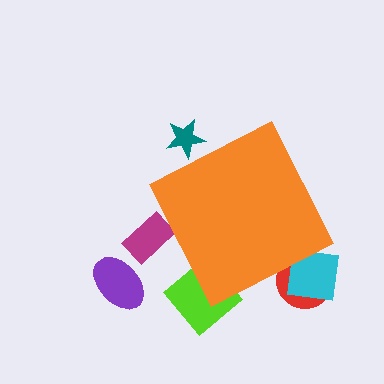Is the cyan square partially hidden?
Yes, the cyan square is partially hidden behind the orange diamond.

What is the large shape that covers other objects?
An orange diamond.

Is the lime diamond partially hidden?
Yes, the lime diamond is partially hidden behind the orange diamond.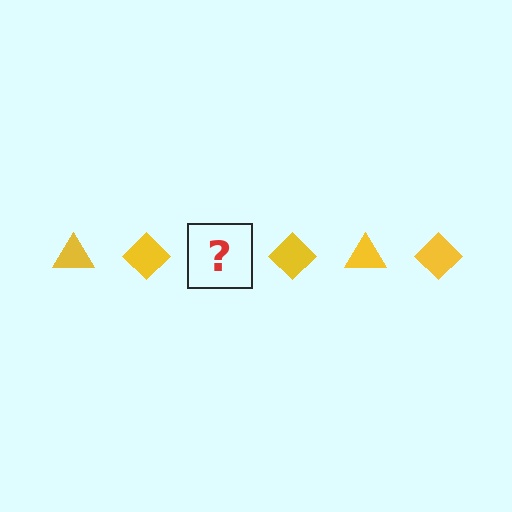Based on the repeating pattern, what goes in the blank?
The blank should be a yellow triangle.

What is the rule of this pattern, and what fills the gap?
The rule is that the pattern cycles through triangle, diamond shapes in yellow. The gap should be filled with a yellow triangle.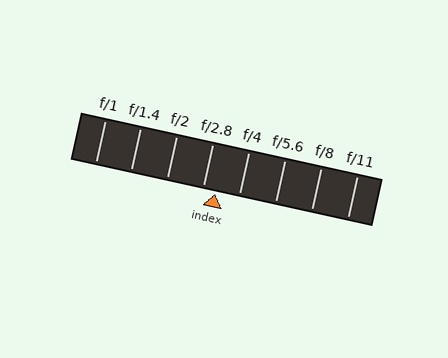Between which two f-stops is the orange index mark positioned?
The index mark is between f/2.8 and f/4.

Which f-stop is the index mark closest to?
The index mark is closest to f/2.8.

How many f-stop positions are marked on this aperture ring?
There are 8 f-stop positions marked.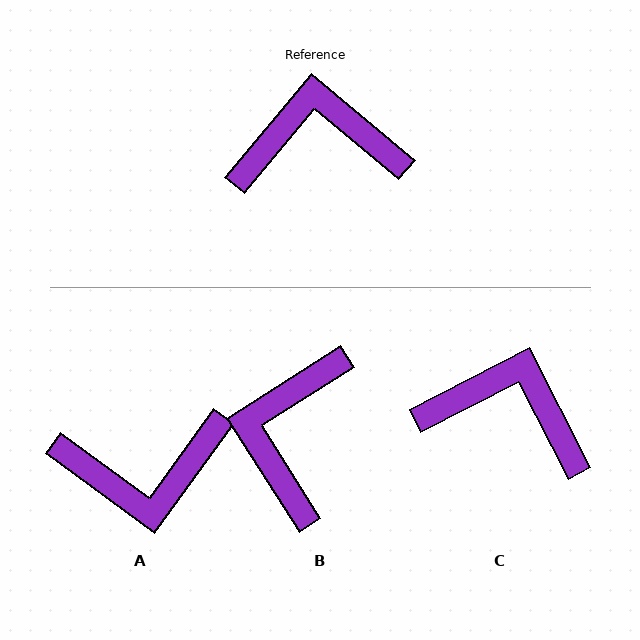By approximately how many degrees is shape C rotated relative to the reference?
Approximately 23 degrees clockwise.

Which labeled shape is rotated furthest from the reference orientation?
A, about 176 degrees away.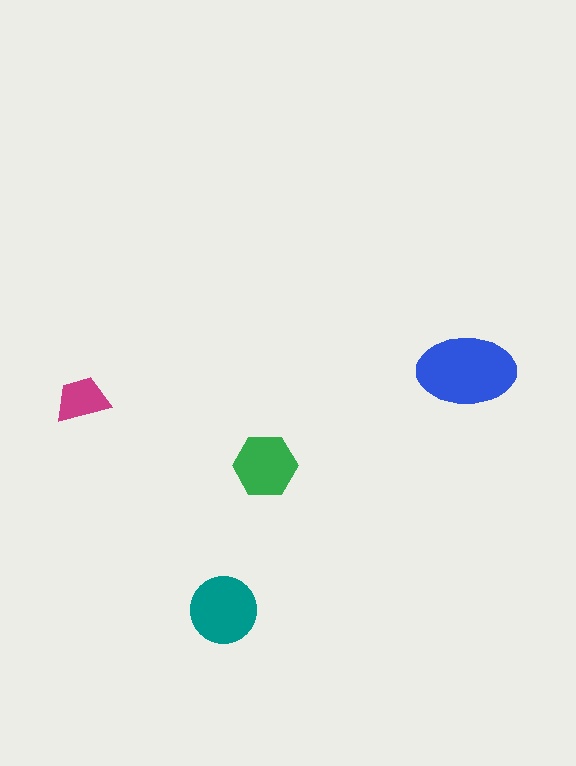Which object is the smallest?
The magenta trapezoid.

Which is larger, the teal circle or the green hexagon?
The teal circle.